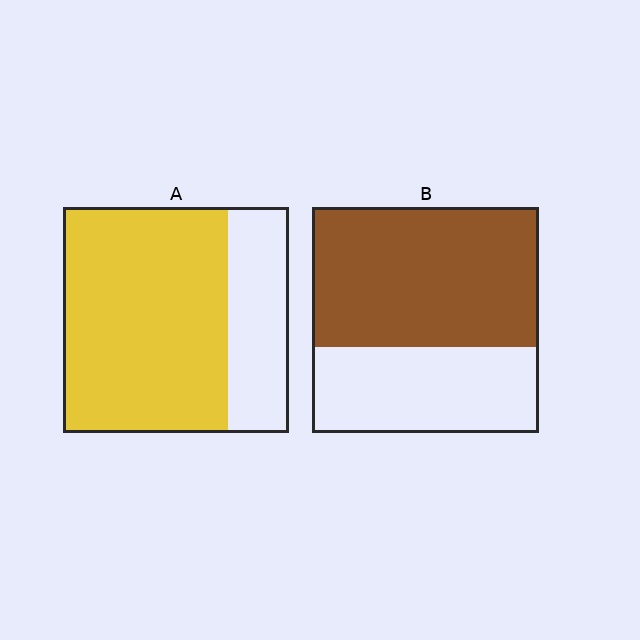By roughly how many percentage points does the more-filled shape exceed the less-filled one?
By roughly 10 percentage points (A over B).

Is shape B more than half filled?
Yes.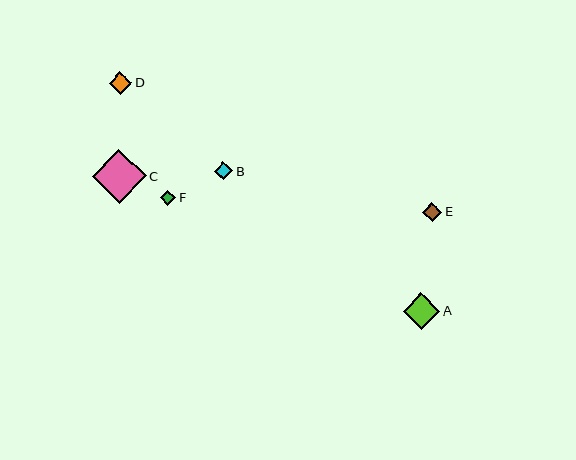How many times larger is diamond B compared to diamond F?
Diamond B is approximately 1.2 times the size of diamond F.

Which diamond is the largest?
Diamond C is the largest with a size of approximately 54 pixels.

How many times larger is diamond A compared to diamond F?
Diamond A is approximately 2.4 times the size of diamond F.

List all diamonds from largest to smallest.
From largest to smallest: C, A, D, E, B, F.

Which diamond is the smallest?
Diamond F is the smallest with a size of approximately 15 pixels.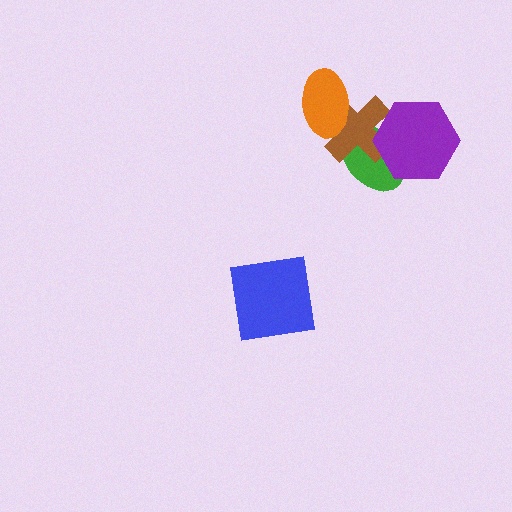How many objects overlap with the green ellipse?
2 objects overlap with the green ellipse.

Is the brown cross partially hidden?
Yes, it is partially covered by another shape.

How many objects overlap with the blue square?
0 objects overlap with the blue square.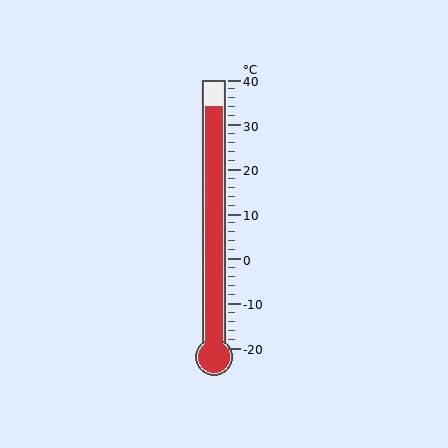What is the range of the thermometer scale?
The thermometer scale ranges from -20°C to 40°C.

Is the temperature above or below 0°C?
The temperature is above 0°C.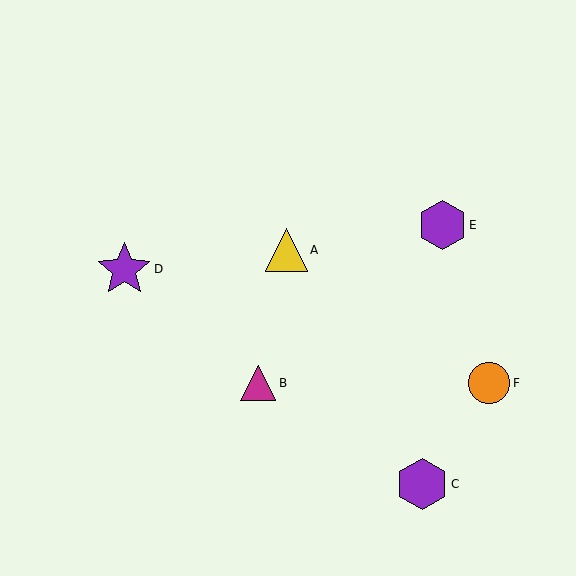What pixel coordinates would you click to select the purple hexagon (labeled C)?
Click at (422, 484) to select the purple hexagon C.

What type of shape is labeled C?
Shape C is a purple hexagon.